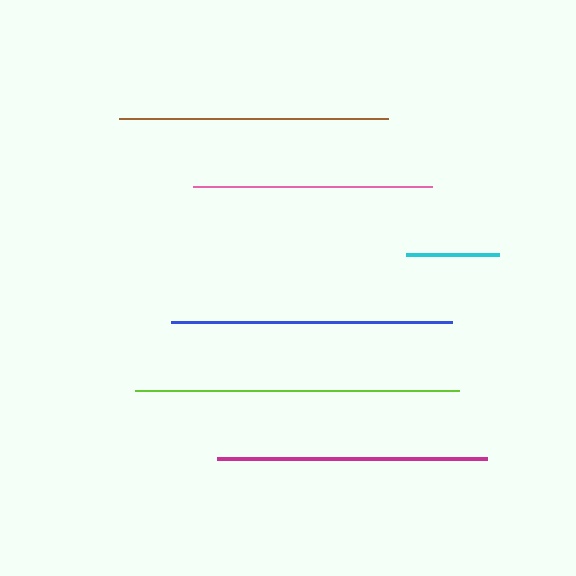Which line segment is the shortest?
The cyan line is the shortest at approximately 93 pixels.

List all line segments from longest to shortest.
From longest to shortest: lime, blue, brown, magenta, pink, cyan.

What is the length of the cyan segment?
The cyan segment is approximately 93 pixels long.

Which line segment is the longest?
The lime line is the longest at approximately 324 pixels.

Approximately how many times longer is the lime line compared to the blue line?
The lime line is approximately 1.2 times the length of the blue line.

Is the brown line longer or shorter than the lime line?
The lime line is longer than the brown line.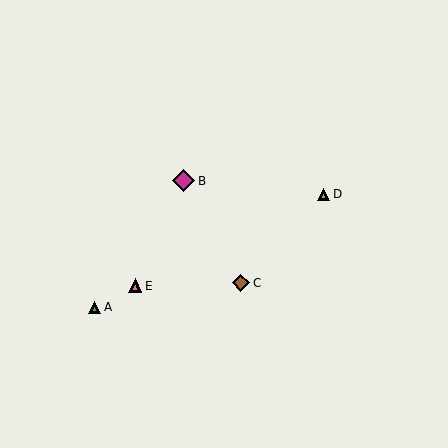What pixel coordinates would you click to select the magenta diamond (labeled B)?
Click at (184, 181) to select the magenta diamond B.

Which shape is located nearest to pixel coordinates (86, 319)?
The green triangle (labeled A) at (95, 308) is nearest to that location.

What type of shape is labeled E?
Shape E is a pink triangle.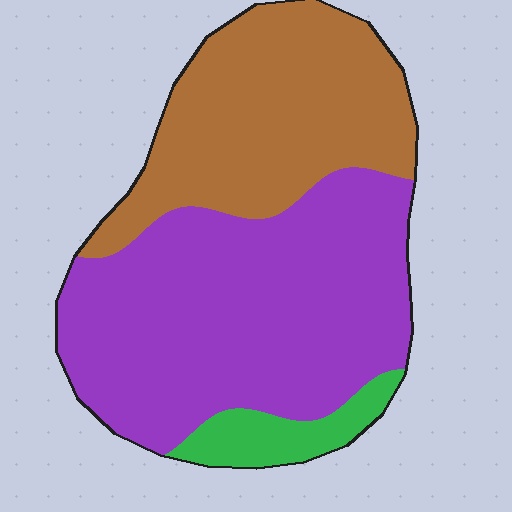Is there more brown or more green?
Brown.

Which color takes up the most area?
Purple, at roughly 55%.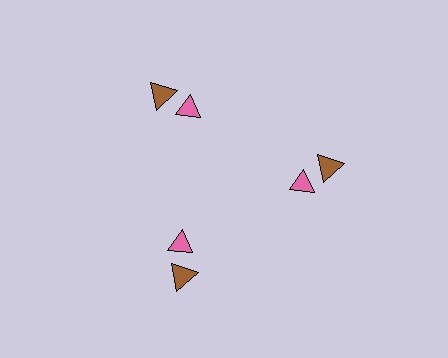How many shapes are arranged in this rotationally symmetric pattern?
There are 6 shapes, arranged in 3 groups of 2.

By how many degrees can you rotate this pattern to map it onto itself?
The pattern maps onto itself every 120 degrees of rotation.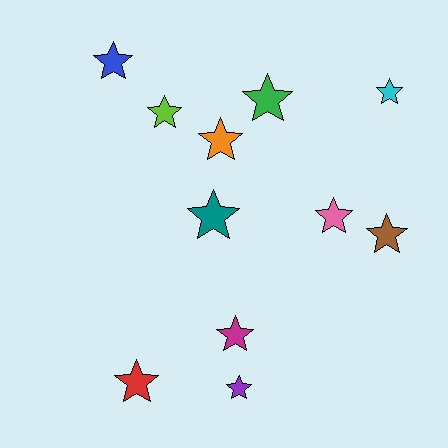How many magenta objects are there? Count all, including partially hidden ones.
There is 1 magenta object.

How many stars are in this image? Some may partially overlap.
There are 11 stars.